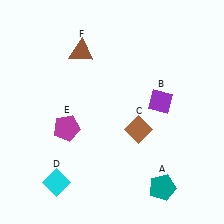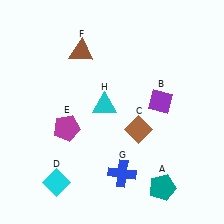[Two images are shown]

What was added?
A blue cross (G), a cyan triangle (H) were added in Image 2.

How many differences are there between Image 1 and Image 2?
There are 2 differences between the two images.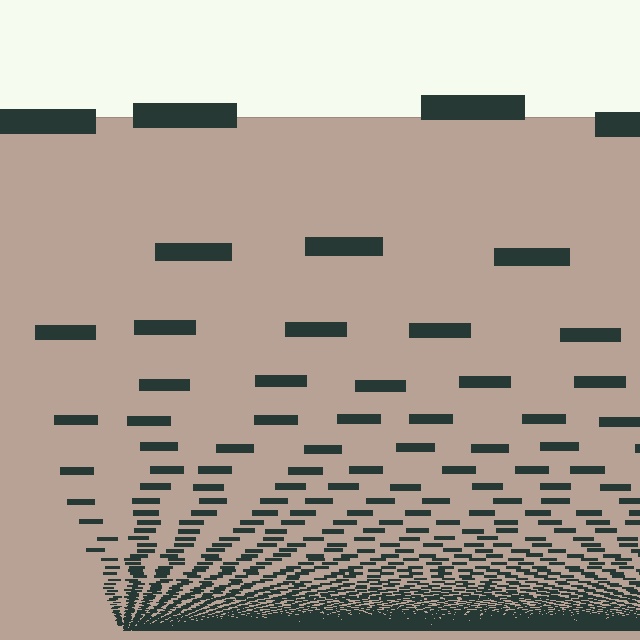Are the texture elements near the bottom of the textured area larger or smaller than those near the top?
Smaller. The gradient is inverted — elements near the bottom are smaller and denser.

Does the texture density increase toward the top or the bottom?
Density increases toward the bottom.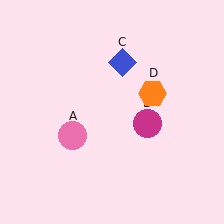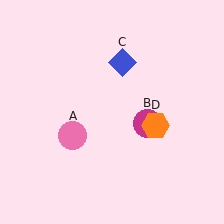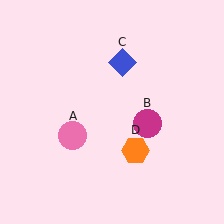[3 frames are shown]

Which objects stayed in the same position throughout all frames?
Pink circle (object A) and magenta circle (object B) and blue diamond (object C) remained stationary.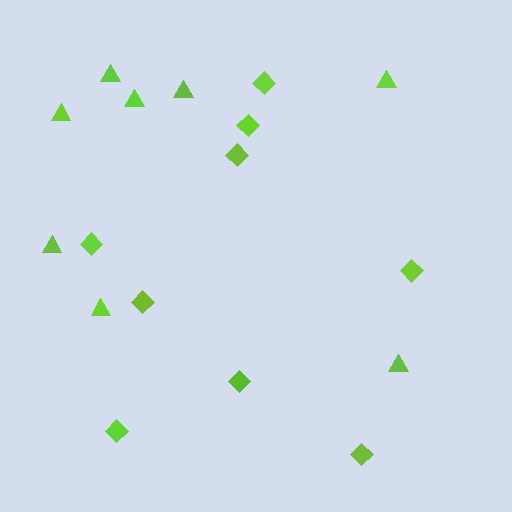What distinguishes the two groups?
There are 2 groups: one group of diamonds (9) and one group of triangles (8).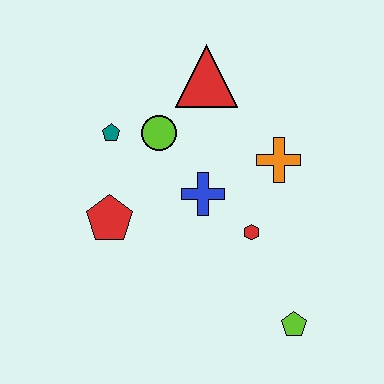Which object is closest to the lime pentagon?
The red hexagon is closest to the lime pentagon.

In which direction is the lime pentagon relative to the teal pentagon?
The lime pentagon is below the teal pentagon.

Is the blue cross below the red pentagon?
No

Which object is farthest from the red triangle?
The lime pentagon is farthest from the red triangle.